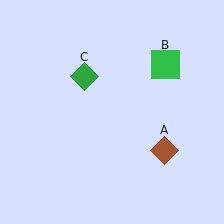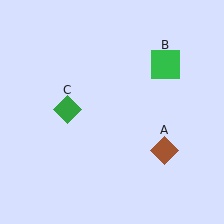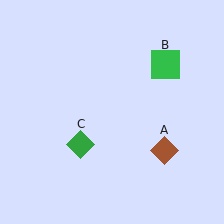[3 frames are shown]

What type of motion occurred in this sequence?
The green diamond (object C) rotated counterclockwise around the center of the scene.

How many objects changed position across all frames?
1 object changed position: green diamond (object C).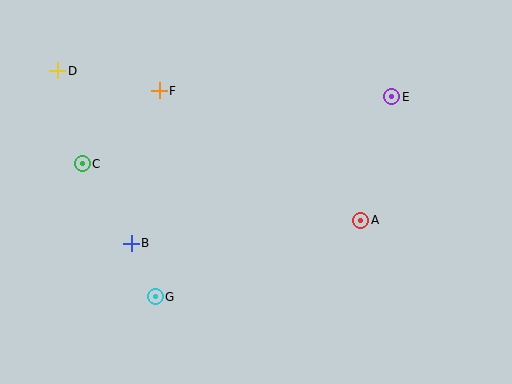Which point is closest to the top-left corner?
Point D is closest to the top-left corner.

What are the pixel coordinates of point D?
Point D is at (58, 71).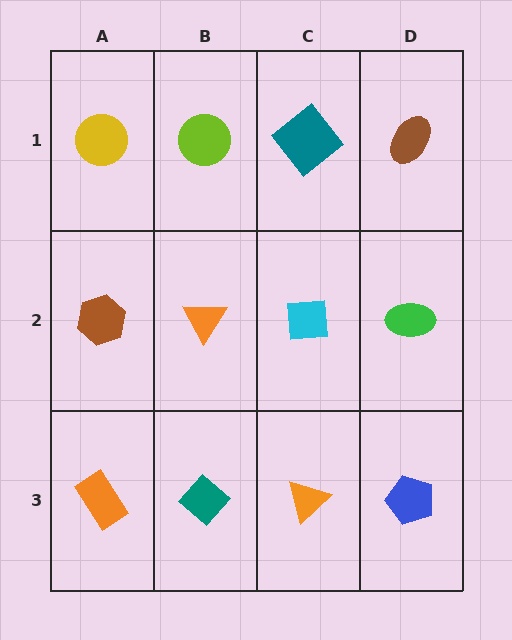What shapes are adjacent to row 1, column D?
A green ellipse (row 2, column D), a teal diamond (row 1, column C).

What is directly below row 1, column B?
An orange triangle.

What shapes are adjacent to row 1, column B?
An orange triangle (row 2, column B), a yellow circle (row 1, column A), a teal diamond (row 1, column C).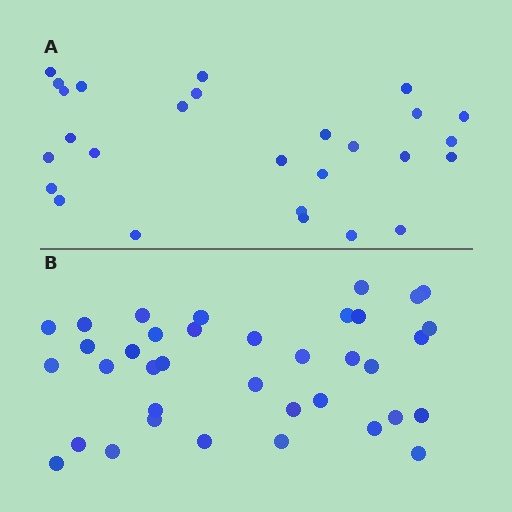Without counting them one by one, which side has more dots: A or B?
Region B (the bottom region) has more dots.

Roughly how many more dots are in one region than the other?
Region B has roughly 10 or so more dots than region A.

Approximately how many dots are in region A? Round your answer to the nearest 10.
About 30 dots. (The exact count is 27, which rounds to 30.)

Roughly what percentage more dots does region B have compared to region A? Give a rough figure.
About 35% more.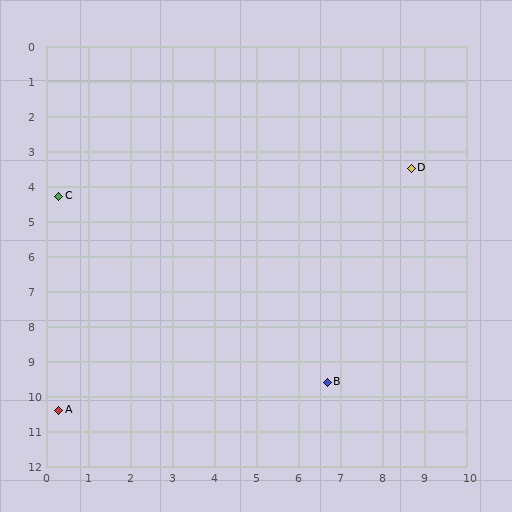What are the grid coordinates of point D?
Point D is at approximately (8.7, 3.5).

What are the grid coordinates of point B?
Point B is at approximately (6.7, 9.6).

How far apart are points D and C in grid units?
Points D and C are about 8.4 grid units apart.